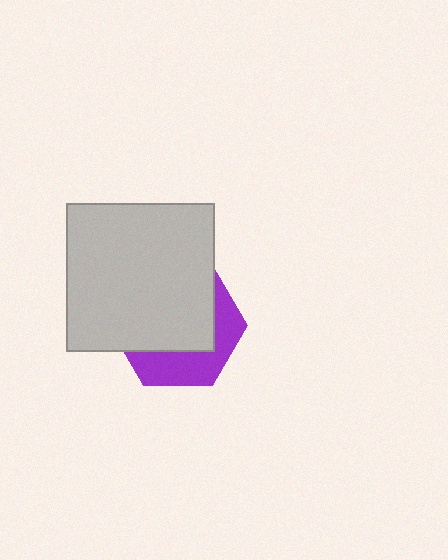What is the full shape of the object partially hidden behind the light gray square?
The partially hidden object is a purple hexagon.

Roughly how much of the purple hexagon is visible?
A small part of it is visible (roughly 37%).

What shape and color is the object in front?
The object in front is a light gray square.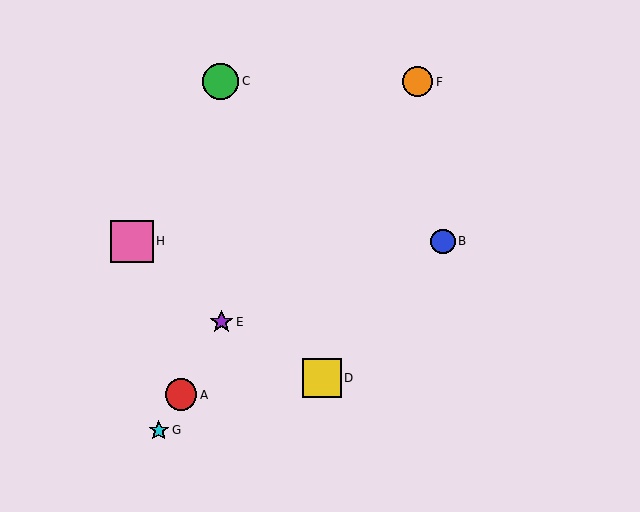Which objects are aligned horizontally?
Objects B, H are aligned horizontally.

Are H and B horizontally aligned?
Yes, both are at y≈241.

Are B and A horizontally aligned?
No, B is at y≈241 and A is at y≈395.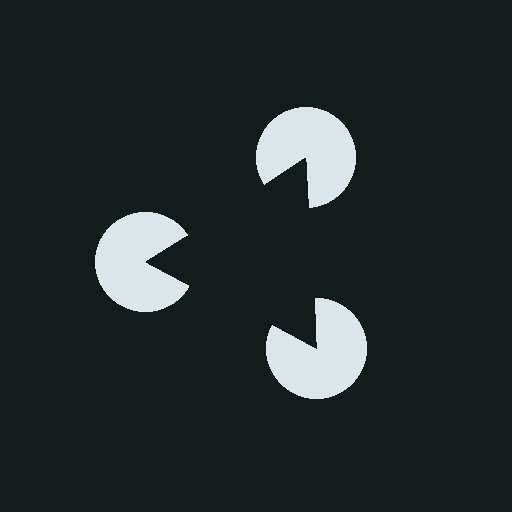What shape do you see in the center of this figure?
An illusory triangle — its edges are inferred from the aligned wedge cuts in the pac-man discs, not physically drawn.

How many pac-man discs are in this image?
There are 3 — one at each vertex of the illusory triangle.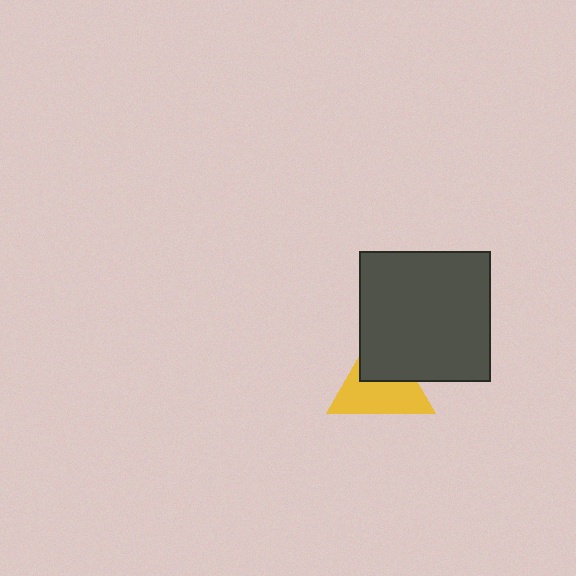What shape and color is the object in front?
The object in front is a dark gray square.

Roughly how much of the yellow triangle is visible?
About half of it is visible (roughly 60%).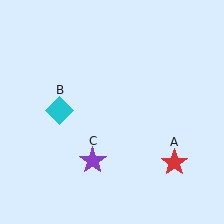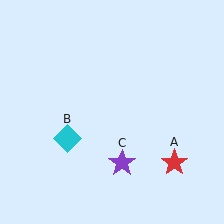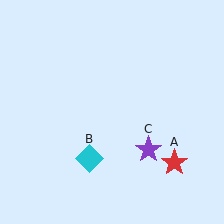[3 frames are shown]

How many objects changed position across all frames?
2 objects changed position: cyan diamond (object B), purple star (object C).